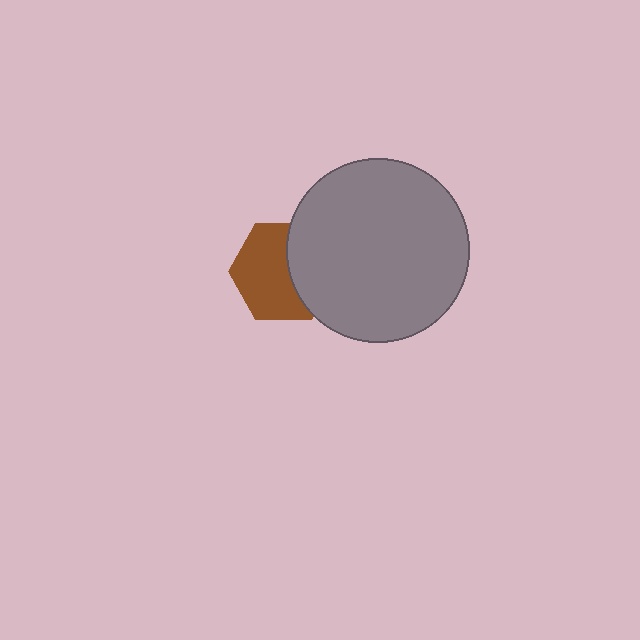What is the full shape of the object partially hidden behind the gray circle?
The partially hidden object is a brown hexagon.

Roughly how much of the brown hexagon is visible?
About half of it is visible (roughly 61%).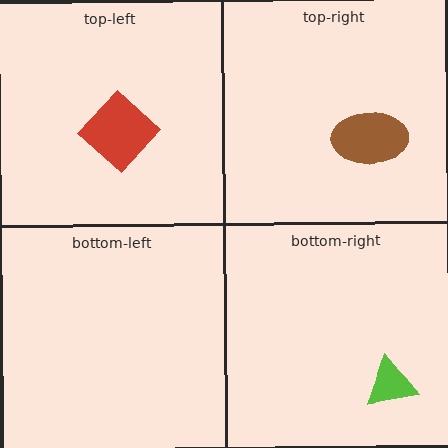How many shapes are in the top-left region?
1.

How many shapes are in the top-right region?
1.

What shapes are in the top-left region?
The red diamond.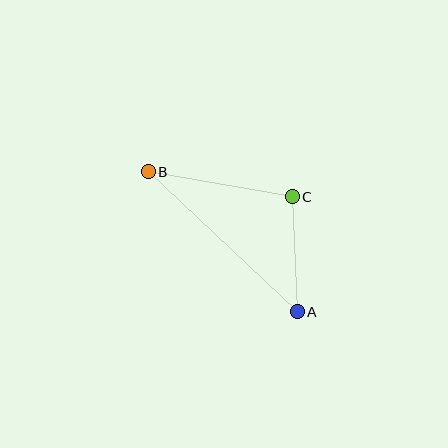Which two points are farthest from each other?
Points A and B are farthest from each other.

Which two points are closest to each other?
Points A and C are closest to each other.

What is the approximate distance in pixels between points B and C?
The distance between B and C is approximately 146 pixels.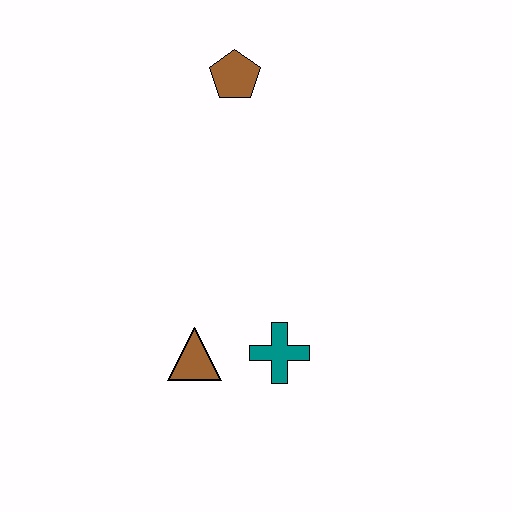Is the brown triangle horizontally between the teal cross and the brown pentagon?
No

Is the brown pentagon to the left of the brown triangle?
No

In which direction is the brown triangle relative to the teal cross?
The brown triangle is to the left of the teal cross.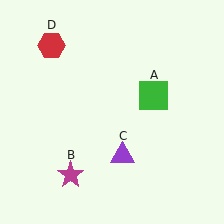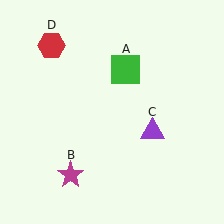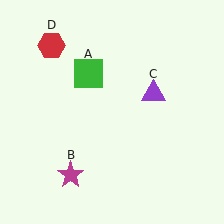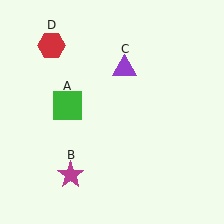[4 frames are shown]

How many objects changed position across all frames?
2 objects changed position: green square (object A), purple triangle (object C).